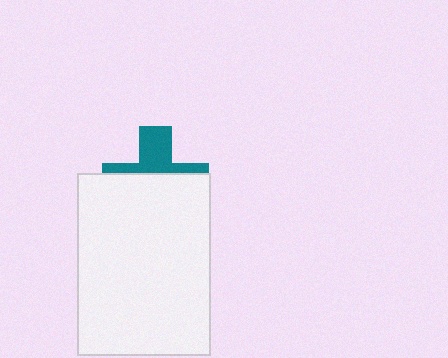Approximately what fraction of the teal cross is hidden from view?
Roughly 61% of the teal cross is hidden behind the white rectangle.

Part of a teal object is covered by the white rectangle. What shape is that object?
It is a cross.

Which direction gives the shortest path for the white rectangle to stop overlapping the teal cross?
Moving down gives the shortest separation.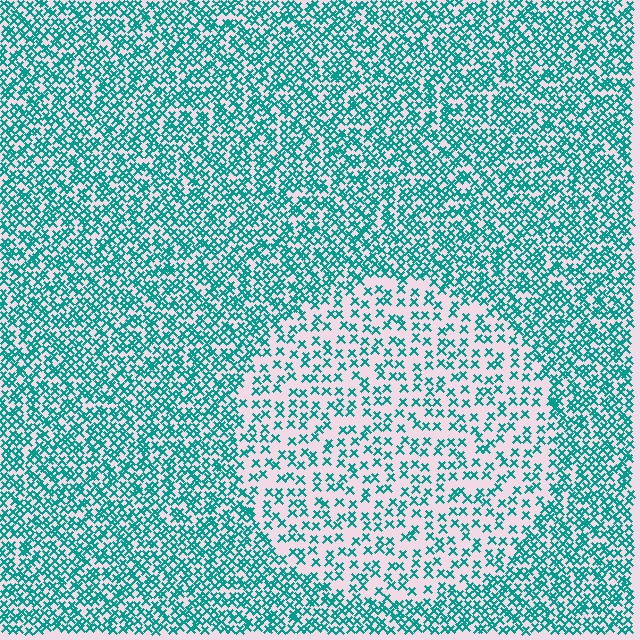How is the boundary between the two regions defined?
The boundary is defined by a change in element density (approximately 2.2x ratio). All elements are the same color, size, and shape.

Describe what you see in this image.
The image contains small teal elements arranged at two different densities. A circle-shaped region is visible where the elements are less densely packed than the surrounding area.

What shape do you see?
I see a circle.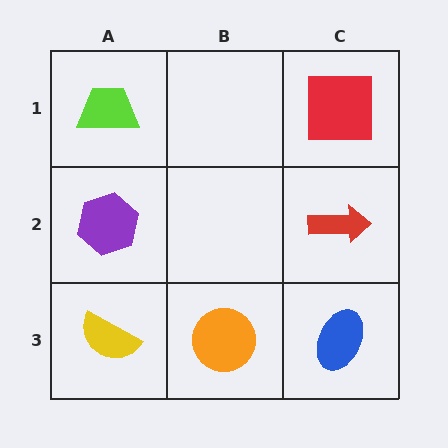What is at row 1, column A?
A lime trapezoid.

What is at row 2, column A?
A purple hexagon.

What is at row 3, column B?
An orange circle.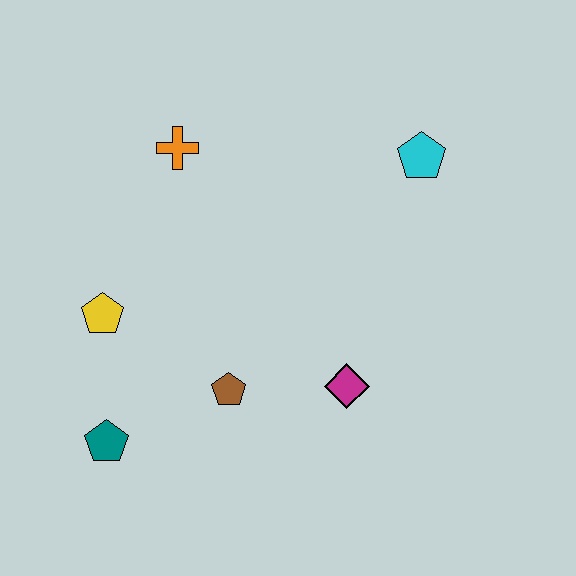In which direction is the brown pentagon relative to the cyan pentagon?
The brown pentagon is below the cyan pentagon.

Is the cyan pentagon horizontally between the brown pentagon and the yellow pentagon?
No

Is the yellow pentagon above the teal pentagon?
Yes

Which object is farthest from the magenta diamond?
The orange cross is farthest from the magenta diamond.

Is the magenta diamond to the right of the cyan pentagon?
No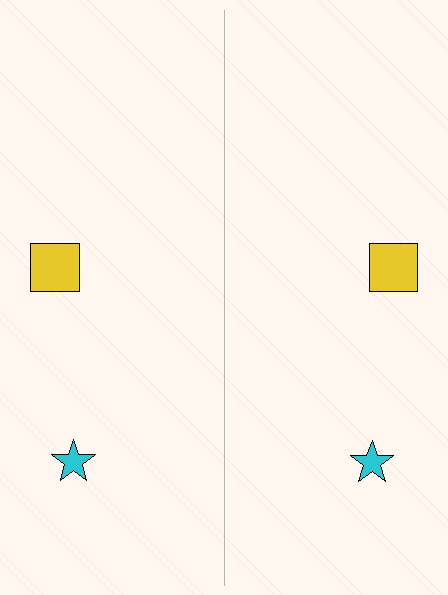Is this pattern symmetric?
Yes, this pattern has bilateral (reflection) symmetry.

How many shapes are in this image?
There are 4 shapes in this image.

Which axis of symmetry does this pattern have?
The pattern has a vertical axis of symmetry running through the center of the image.